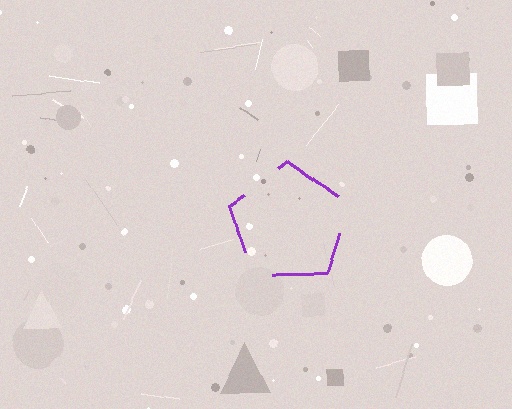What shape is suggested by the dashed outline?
The dashed outline suggests a pentagon.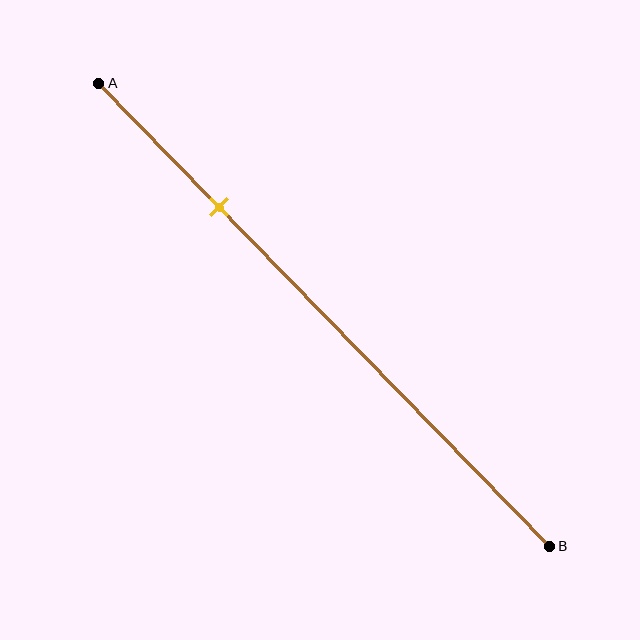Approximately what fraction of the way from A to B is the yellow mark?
The yellow mark is approximately 25% of the way from A to B.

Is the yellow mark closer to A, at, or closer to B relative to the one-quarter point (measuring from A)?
The yellow mark is approximately at the one-quarter point of segment AB.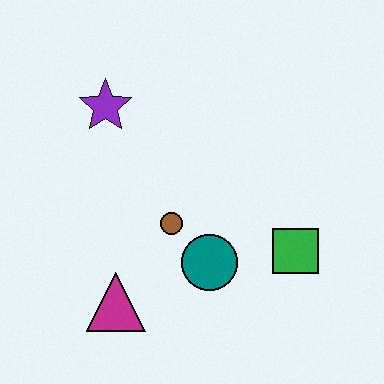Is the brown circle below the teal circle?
No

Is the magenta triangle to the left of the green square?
Yes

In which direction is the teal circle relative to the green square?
The teal circle is to the left of the green square.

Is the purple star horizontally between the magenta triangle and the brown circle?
No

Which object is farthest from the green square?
The purple star is farthest from the green square.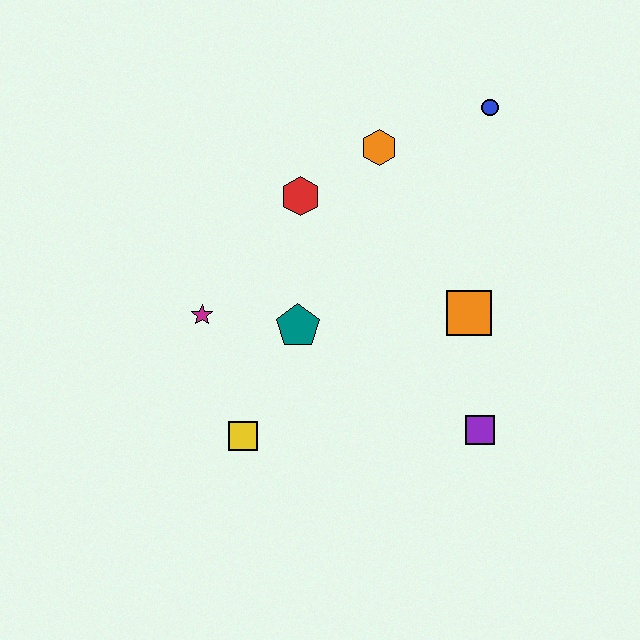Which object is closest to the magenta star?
The teal pentagon is closest to the magenta star.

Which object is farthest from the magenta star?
The blue circle is farthest from the magenta star.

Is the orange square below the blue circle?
Yes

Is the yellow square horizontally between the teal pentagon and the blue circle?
No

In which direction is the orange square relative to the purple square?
The orange square is above the purple square.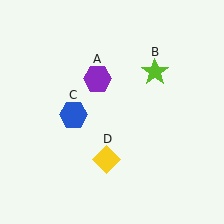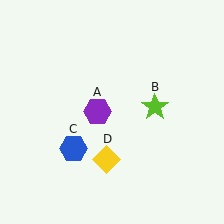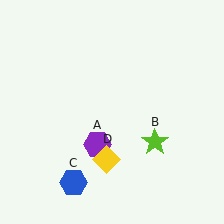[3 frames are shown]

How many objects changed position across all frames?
3 objects changed position: purple hexagon (object A), lime star (object B), blue hexagon (object C).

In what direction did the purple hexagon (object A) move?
The purple hexagon (object A) moved down.